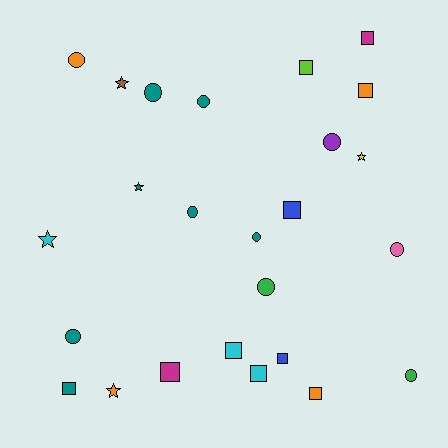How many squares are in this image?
There are 10 squares.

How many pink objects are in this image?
There is 1 pink object.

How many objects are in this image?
There are 25 objects.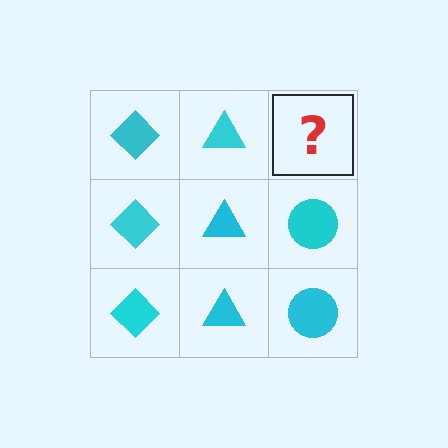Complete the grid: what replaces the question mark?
The question mark should be replaced with a cyan circle.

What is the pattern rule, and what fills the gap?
The rule is that each column has a consistent shape. The gap should be filled with a cyan circle.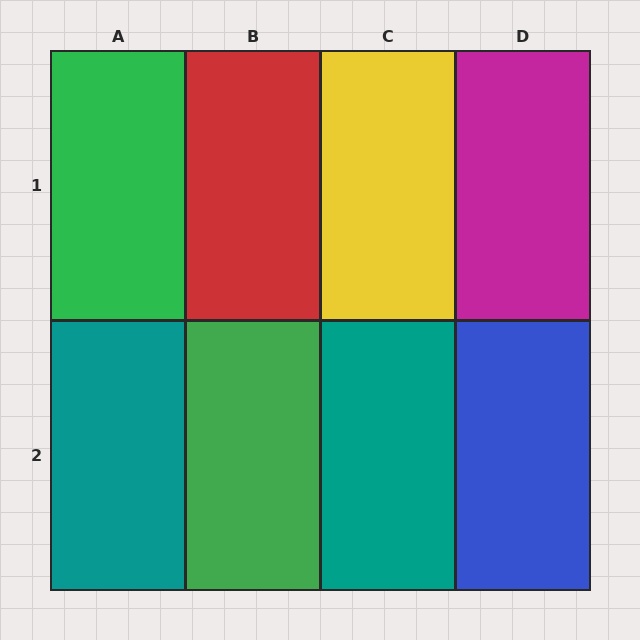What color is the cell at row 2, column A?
Teal.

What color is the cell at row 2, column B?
Green.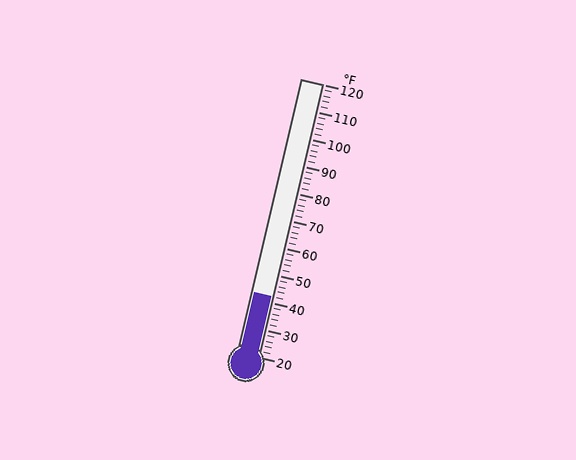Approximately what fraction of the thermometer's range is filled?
The thermometer is filled to approximately 20% of its range.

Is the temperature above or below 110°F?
The temperature is below 110°F.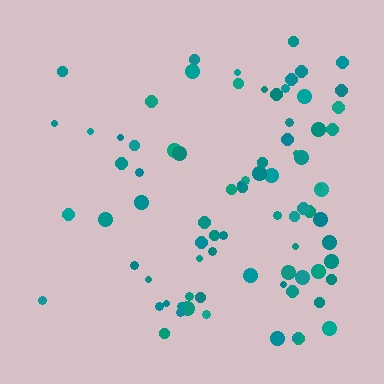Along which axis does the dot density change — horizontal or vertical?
Horizontal.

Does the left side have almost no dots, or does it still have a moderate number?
Still a moderate number, just noticeably fewer than the right.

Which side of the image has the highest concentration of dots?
The right.